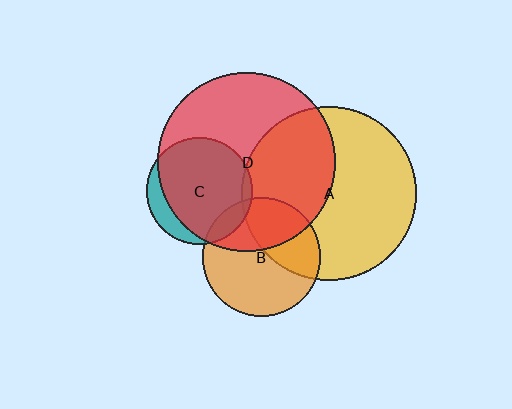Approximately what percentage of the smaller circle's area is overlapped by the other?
Approximately 5%.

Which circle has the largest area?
Circle D (red).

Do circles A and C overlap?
Yes.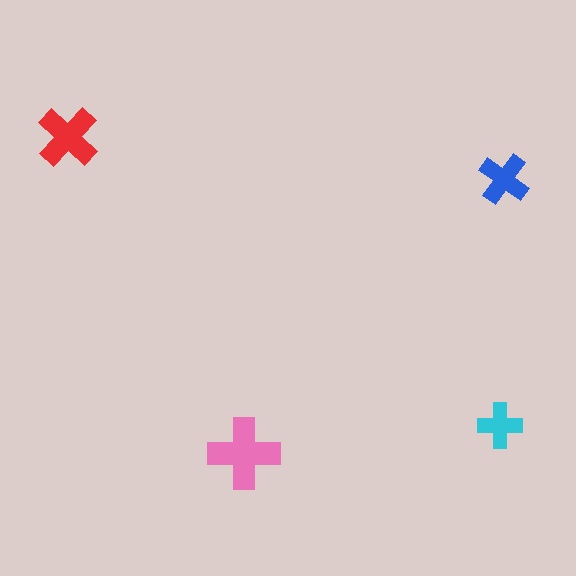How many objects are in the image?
There are 4 objects in the image.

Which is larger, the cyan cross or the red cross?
The red one.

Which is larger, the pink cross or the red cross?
The pink one.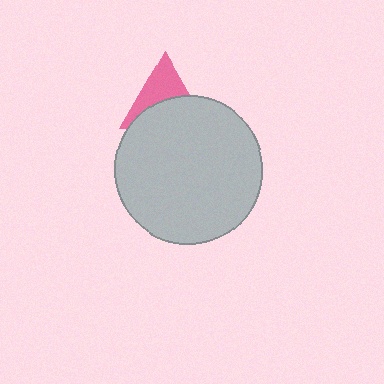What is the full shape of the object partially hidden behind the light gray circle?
The partially hidden object is a pink triangle.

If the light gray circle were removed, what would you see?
You would see the complete pink triangle.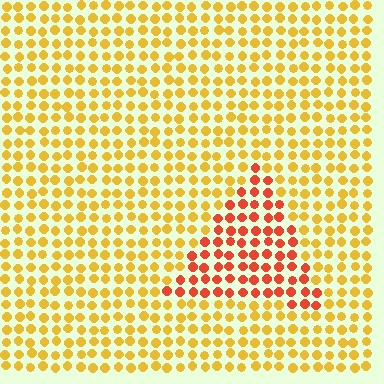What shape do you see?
I see a triangle.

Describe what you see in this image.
The image is filled with small yellow elements in a uniform arrangement. A triangle-shaped region is visible where the elements are tinted to a slightly different hue, forming a subtle color boundary.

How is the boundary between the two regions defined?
The boundary is defined purely by a slight shift in hue (about 40 degrees). Spacing, size, and orientation are identical on both sides.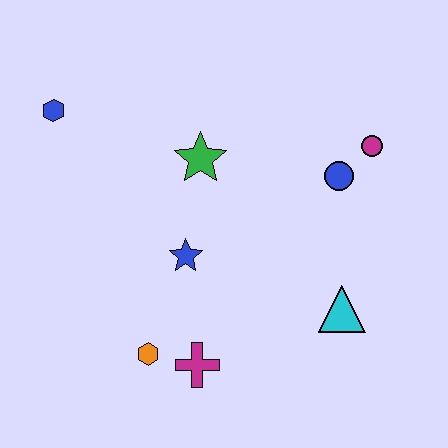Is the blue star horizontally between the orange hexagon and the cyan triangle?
Yes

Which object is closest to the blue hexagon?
The green star is closest to the blue hexagon.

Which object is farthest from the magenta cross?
The blue hexagon is farthest from the magenta cross.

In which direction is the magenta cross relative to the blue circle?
The magenta cross is below the blue circle.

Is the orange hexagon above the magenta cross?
Yes